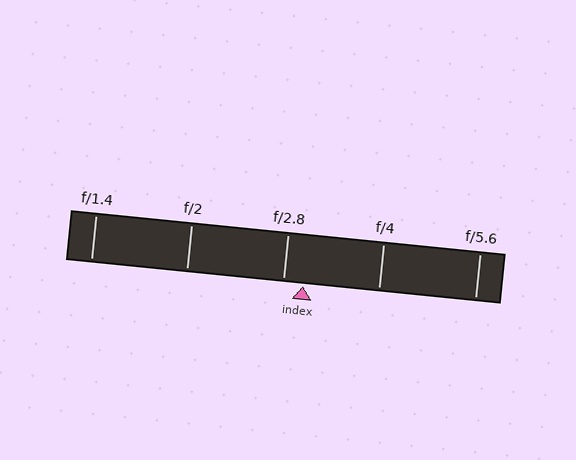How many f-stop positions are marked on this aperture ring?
There are 5 f-stop positions marked.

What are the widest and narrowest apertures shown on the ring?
The widest aperture shown is f/1.4 and the narrowest is f/5.6.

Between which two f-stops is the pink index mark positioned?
The index mark is between f/2.8 and f/4.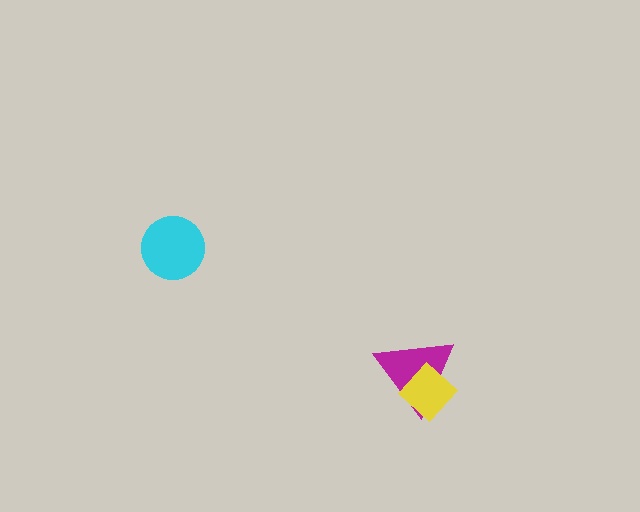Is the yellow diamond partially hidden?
No, no other shape covers it.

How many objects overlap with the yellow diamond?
1 object overlaps with the yellow diamond.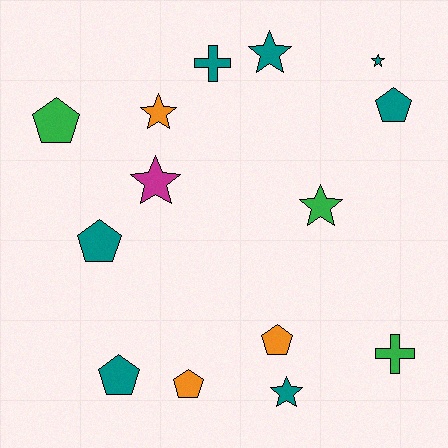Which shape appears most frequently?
Star, with 6 objects.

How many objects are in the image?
There are 14 objects.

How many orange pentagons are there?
There are 2 orange pentagons.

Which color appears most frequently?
Teal, with 7 objects.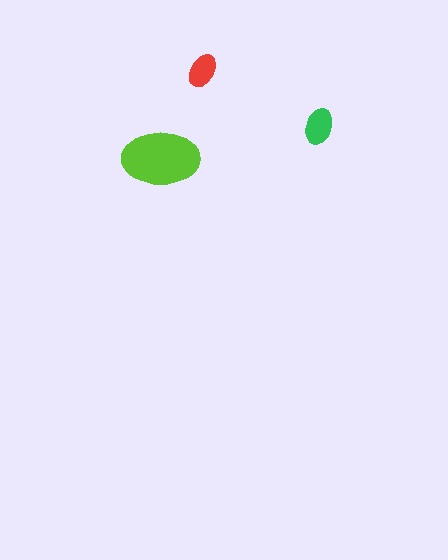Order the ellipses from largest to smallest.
the lime one, the green one, the red one.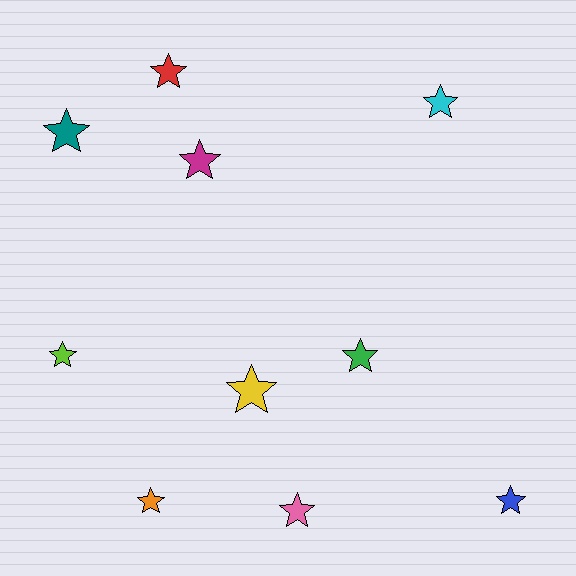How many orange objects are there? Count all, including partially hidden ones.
There is 1 orange object.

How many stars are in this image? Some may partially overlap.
There are 10 stars.